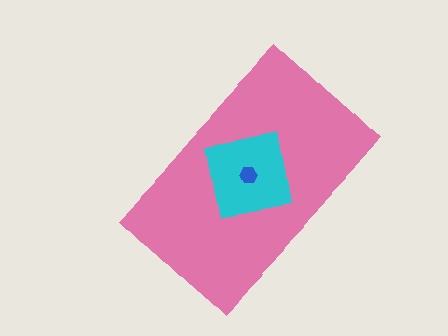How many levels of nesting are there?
3.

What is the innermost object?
The blue hexagon.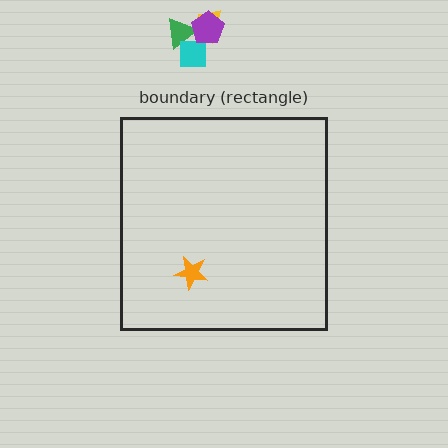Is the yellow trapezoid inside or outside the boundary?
Outside.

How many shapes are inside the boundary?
1 inside, 4 outside.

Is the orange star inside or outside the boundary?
Inside.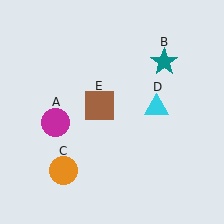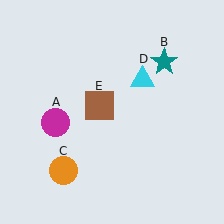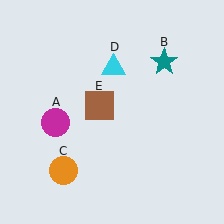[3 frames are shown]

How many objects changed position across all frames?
1 object changed position: cyan triangle (object D).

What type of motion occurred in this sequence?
The cyan triangle (object D) rotated counterclockwise around the center of the scene.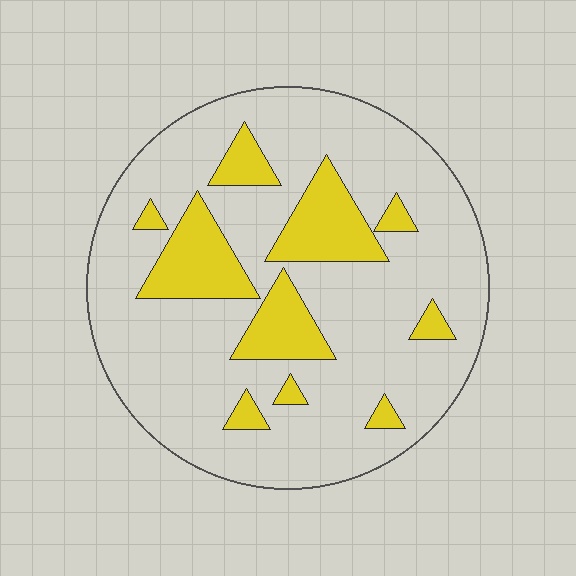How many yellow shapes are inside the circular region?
10.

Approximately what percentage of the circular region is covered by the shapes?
Approximately 20%.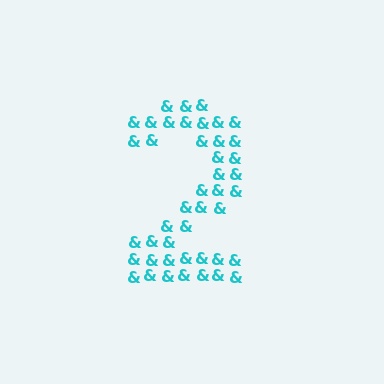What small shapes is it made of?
It is made of small ampersands.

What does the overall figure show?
The overall figure shows the digit 2.